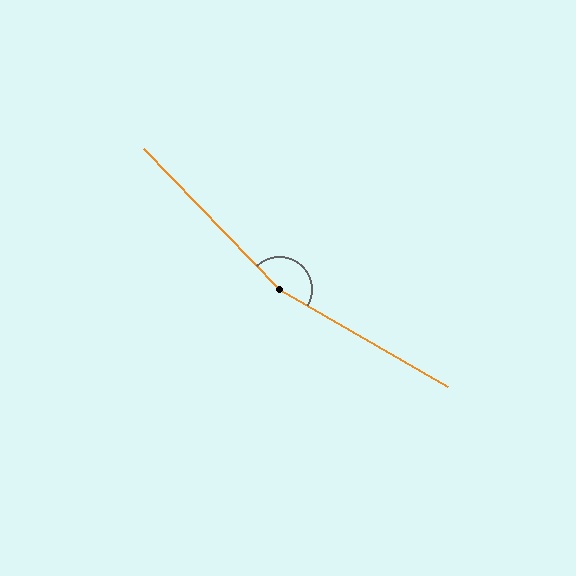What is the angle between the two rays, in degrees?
Approximately 164 degrees.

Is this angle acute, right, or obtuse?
It is obtuse.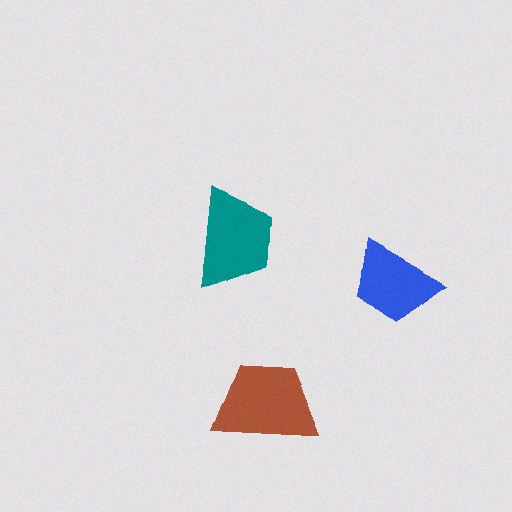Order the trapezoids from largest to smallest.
the brown one, the teal one, the blue one.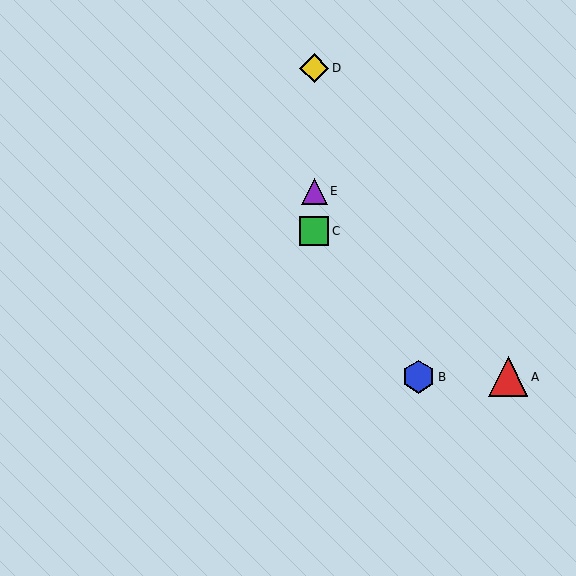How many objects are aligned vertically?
3 objects (C, D, E) are aligned vertically.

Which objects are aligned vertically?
Objects C, D, E are aligned vertically.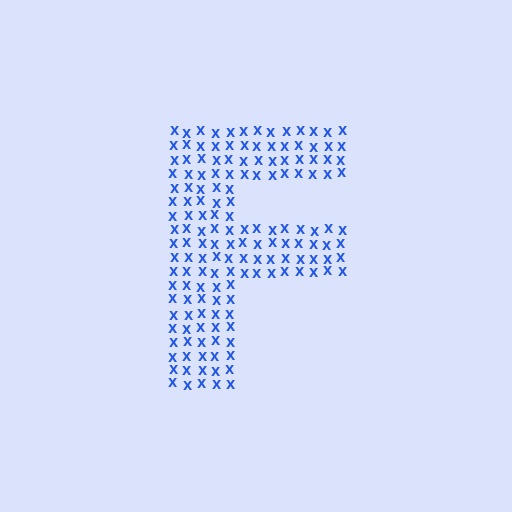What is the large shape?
The large shape is the letter F.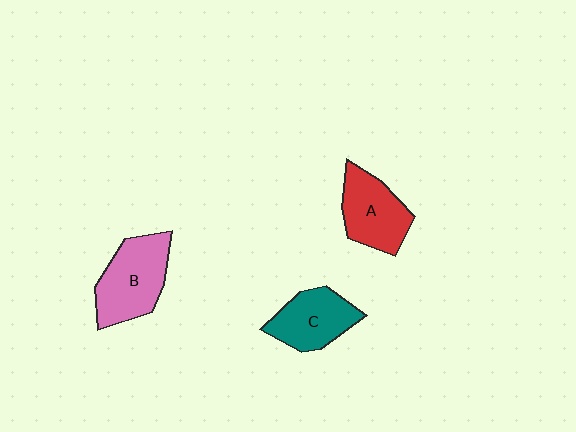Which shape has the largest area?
Shape B (pink).